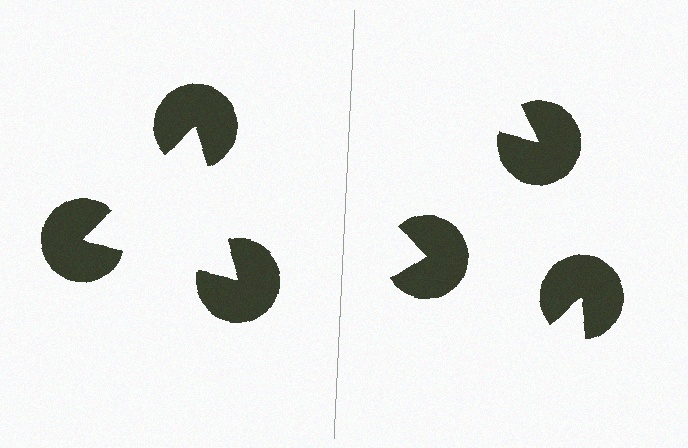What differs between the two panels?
The pac-man discs are positioned identically on both sides; only the wedge orientations differ. On the left they align to a triangle; on the right they are misaligned.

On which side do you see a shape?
An illusory triangle appears on the left side. On the right side the wedge cuts are rotated, so no coherent shape forms.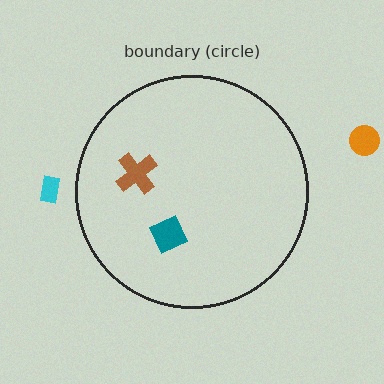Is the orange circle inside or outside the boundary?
Outside.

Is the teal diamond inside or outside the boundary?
Inside.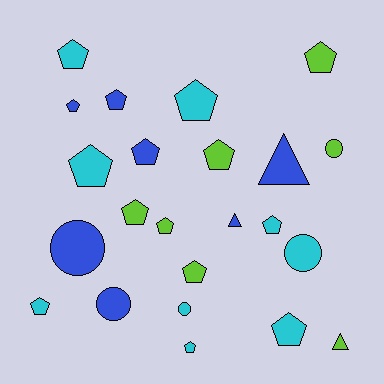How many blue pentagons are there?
There are 3 blue pentagons.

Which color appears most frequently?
Cyan, with 9 objects.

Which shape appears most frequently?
Pentagon, with 15 objects.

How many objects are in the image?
There are 23 objects.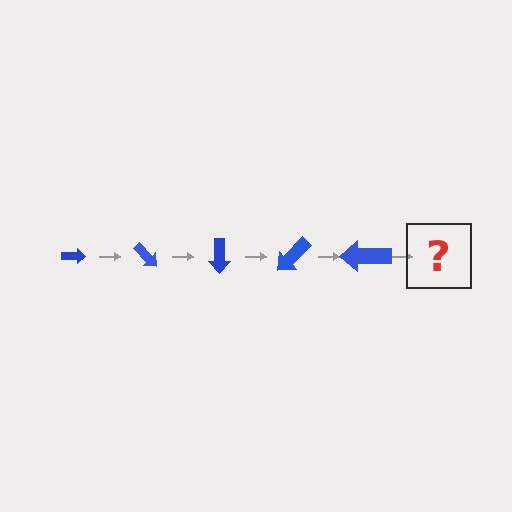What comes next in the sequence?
The next element should be an arrow, larger than the previous one and rotated 225 degrees from the start.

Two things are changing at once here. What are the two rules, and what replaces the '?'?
The two rules are that the arrow grows larger each step and it rotates 45 degrees each step. The '?' should be an arrow, larger than the previous one and rotated 225 degrees from the start.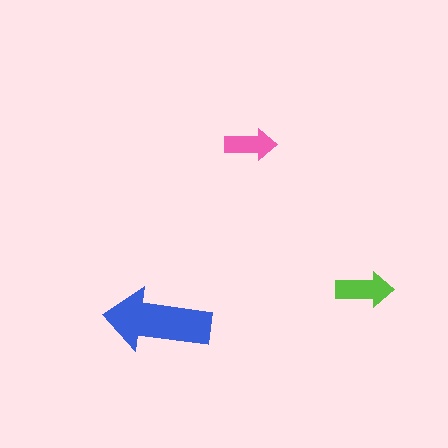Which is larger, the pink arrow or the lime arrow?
The lime one.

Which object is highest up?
The pink arrow is topmost.